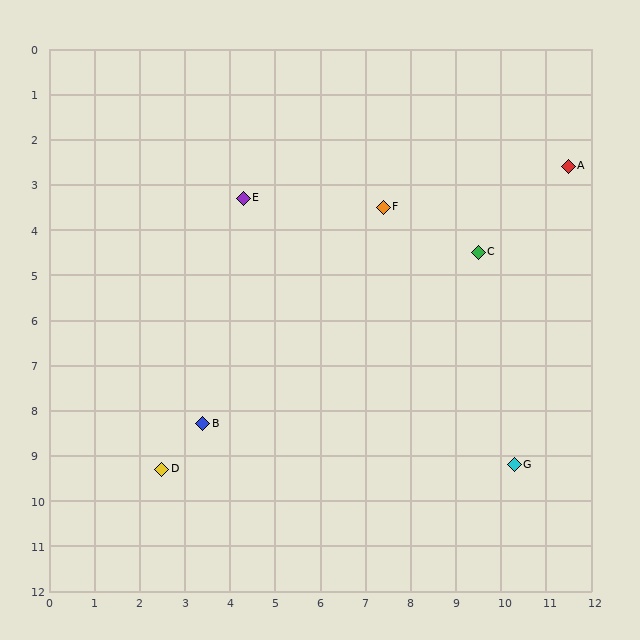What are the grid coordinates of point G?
Point G is at approximately (10.3, 9.2).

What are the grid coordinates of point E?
Point E is at approximately (4.3, 3.3).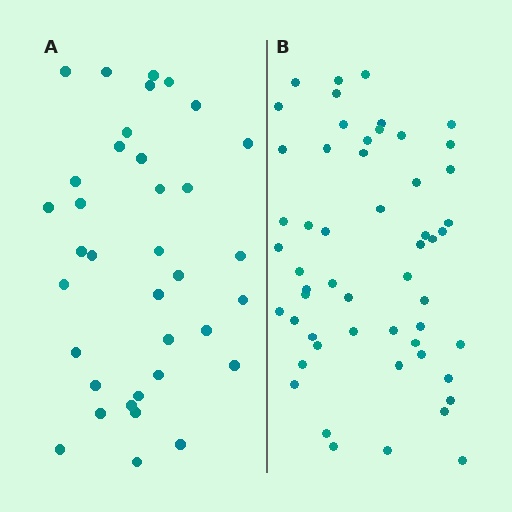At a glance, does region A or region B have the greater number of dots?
Region B (the right region) has more dots.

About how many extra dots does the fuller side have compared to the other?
Region B has approximately 20 more dots than region A.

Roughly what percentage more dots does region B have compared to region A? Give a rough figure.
About 50% more.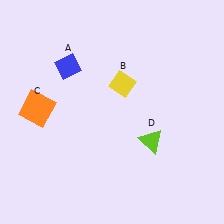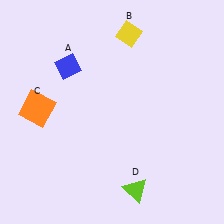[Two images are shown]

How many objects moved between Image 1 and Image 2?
2 objects moved between the two images.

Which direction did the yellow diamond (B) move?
The yellow diamond (B) moved up.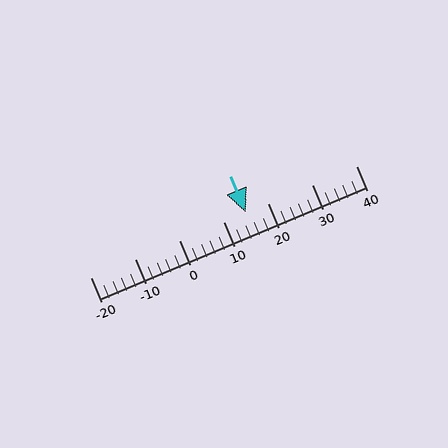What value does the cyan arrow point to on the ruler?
The cyan arrow points to approximately 15.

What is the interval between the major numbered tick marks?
The major tick marks are spaced 10 units apart.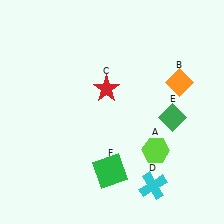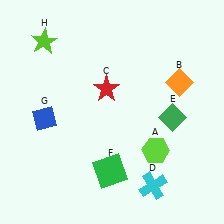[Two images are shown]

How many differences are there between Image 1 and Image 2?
There are 2 differences between the two images.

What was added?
A blue diamond (G), a lime star (H) were added in Image 2.